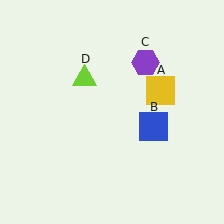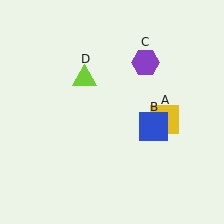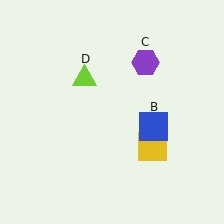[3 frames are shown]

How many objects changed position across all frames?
1 object changed position: yellow square (object A).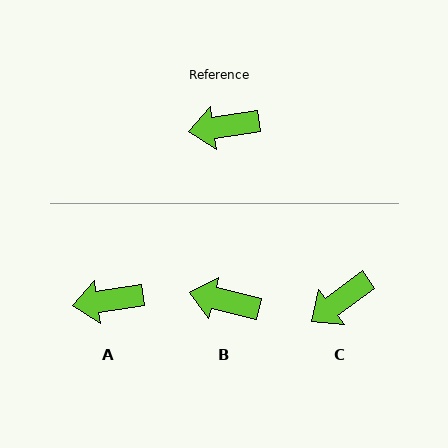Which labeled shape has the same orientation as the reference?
A.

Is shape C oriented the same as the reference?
No, it is off by about 28 degrees.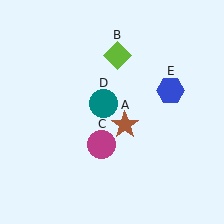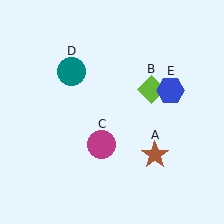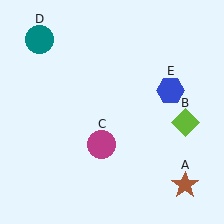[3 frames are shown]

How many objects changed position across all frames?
3 objects changed position: brown star (object A), lime diamond (object B), teal circle (object D).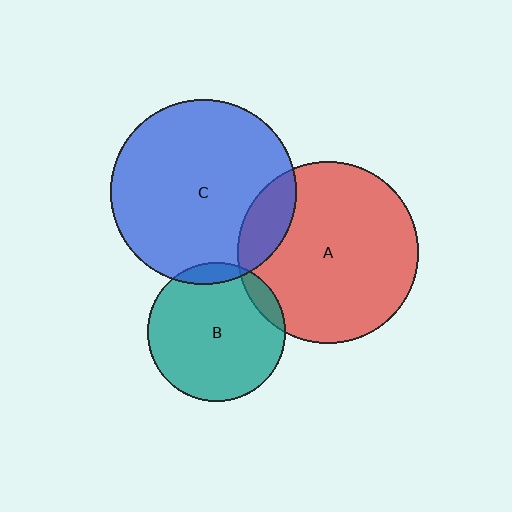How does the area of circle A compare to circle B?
Approximately 1.7 times.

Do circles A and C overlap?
Yes.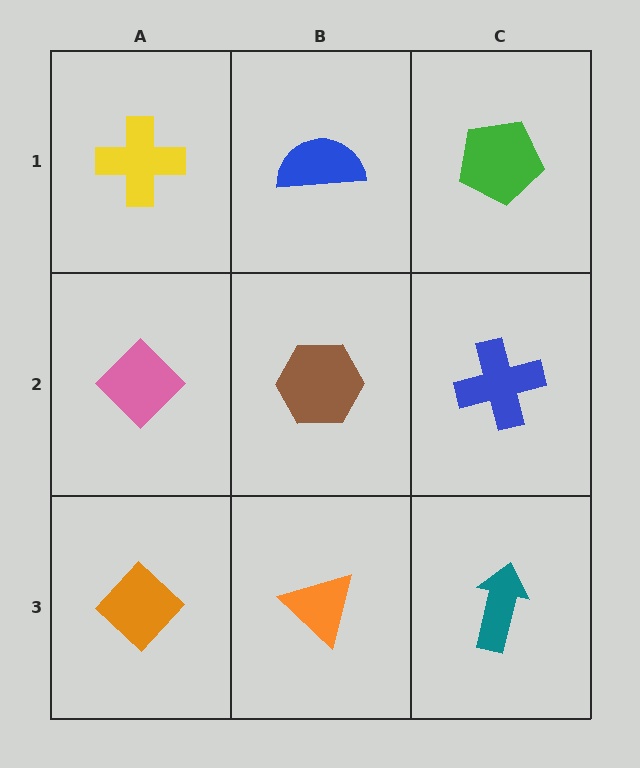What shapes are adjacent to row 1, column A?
A pink diamond (row 2, column A), a blue semicircle (row 1, column B).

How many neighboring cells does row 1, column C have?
2.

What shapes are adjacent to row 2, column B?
A blue semicircle (row 1, column B), an orange triangle (row 3, column B), a pink diamond (row 2, column A), a blue cross (row 2, column C).